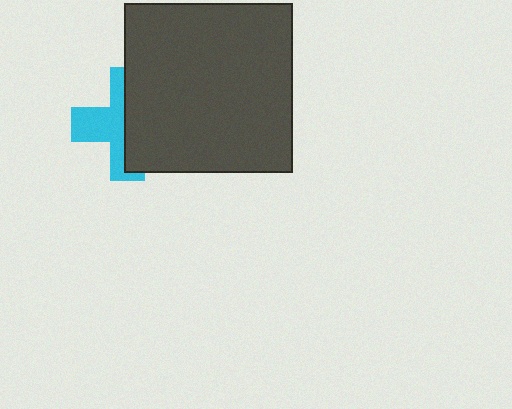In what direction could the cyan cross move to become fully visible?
The cyan cross could move left. That would shift it out from behind the dark gray square entirely.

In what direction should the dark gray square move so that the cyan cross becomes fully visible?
The dark gray square should move right. That is the shortest direction to clear the overlap and leave the cyan cross fully visible.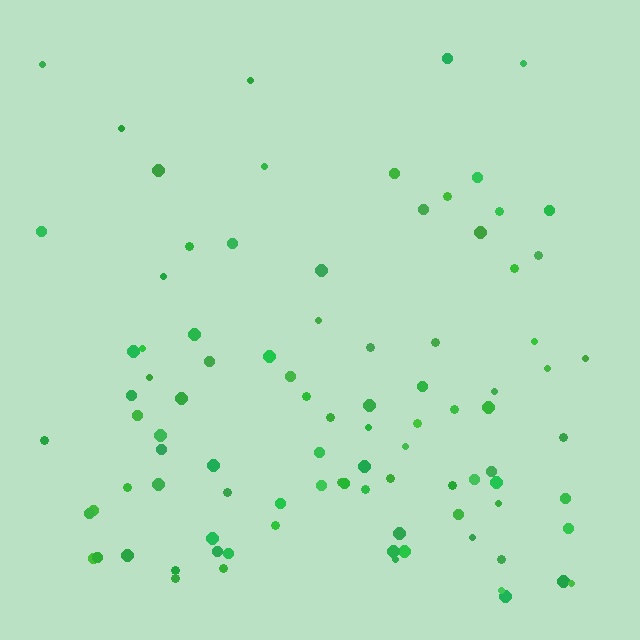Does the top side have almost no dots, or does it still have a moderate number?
Still a moderate number, just noticeably fewer than the bottom.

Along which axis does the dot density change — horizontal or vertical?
Vertical.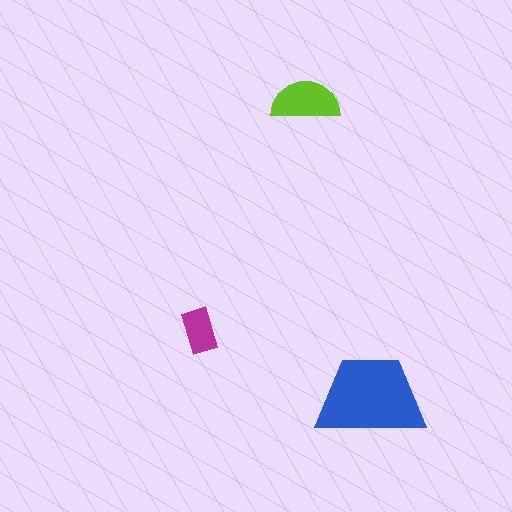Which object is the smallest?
The magenta rectangle.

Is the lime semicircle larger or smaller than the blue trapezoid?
Smaller.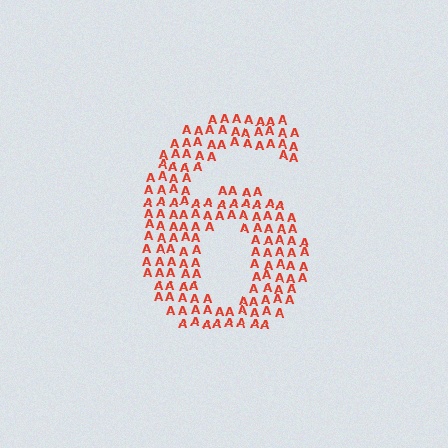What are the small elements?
The small elements are letter A's.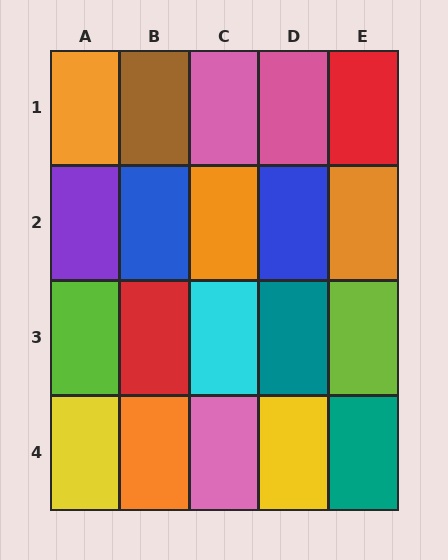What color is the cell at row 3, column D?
Teal.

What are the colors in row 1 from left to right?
Orange, brown, pink, pink, red.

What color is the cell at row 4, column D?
Yellow.